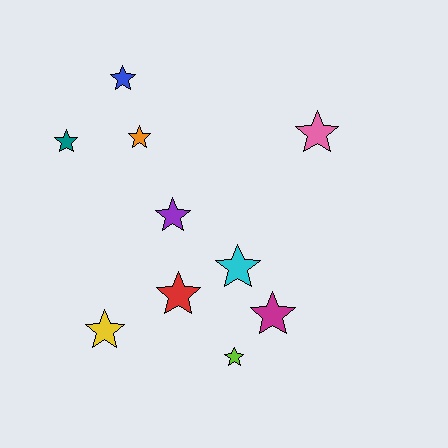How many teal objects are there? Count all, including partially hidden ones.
There is 1 teal object.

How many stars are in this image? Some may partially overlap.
There are 10 stars.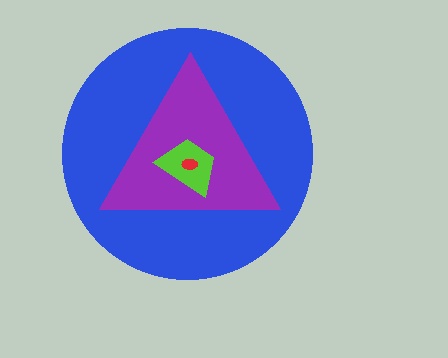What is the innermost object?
The red ellipse.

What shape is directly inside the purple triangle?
The lime trapezoid.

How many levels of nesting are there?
4.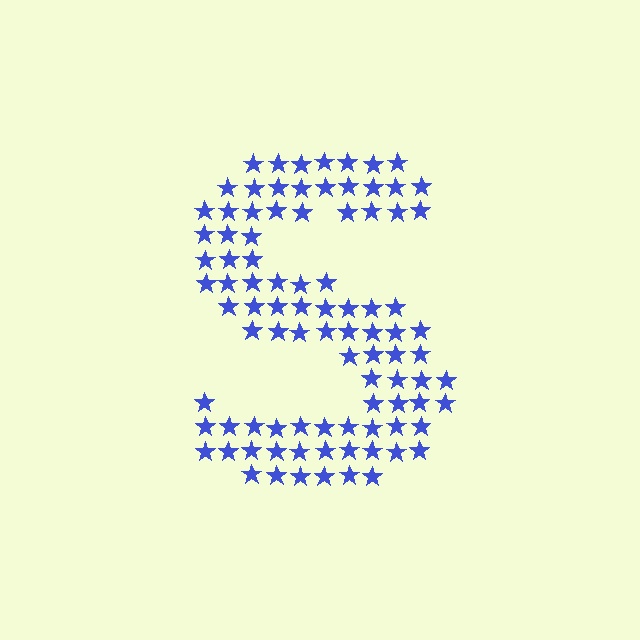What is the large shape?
The large shape is the letter S.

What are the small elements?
The small elements are stars.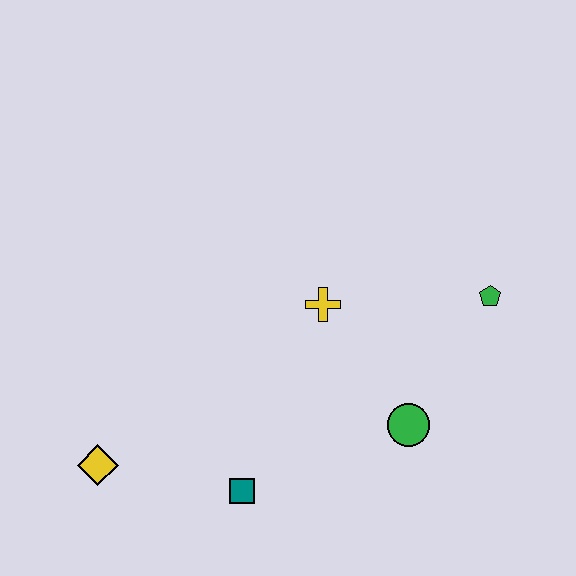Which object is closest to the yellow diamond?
The teal square is closest to the yellow diamond.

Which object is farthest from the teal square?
The green pentagon is farthest from the teal square.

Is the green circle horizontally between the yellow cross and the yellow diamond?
No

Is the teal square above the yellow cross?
No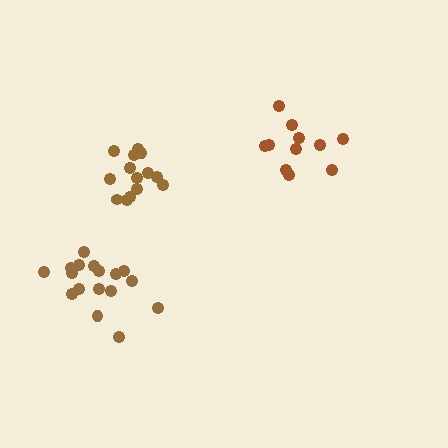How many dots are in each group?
Group 1: 11 dots, Group 2: 17 dots, Group 3: 14 dots (42 total).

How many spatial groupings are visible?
There are 3 spatial groupings.